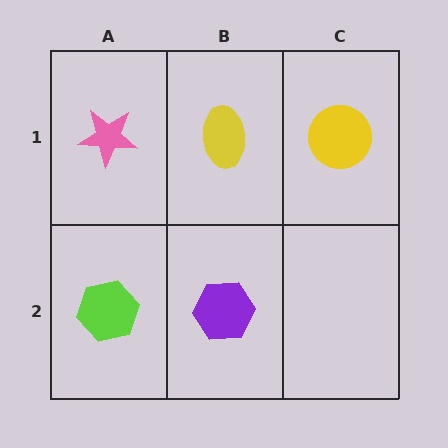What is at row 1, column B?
A yellow ellipse.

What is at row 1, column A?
A pink star.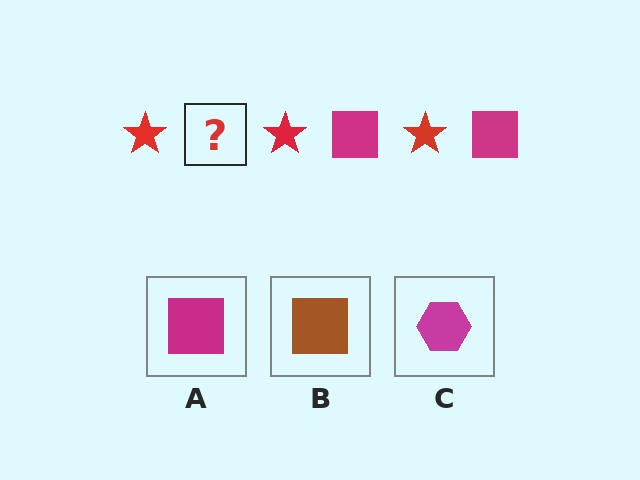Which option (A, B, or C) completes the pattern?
A.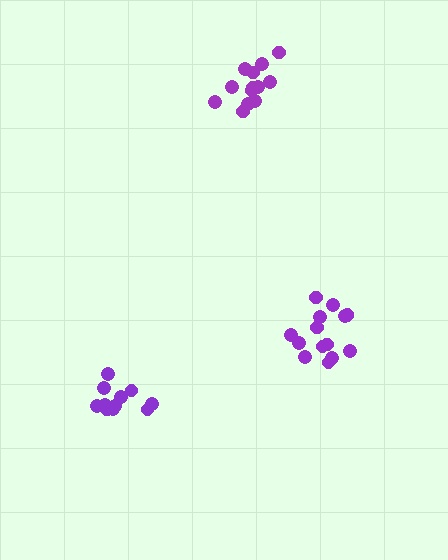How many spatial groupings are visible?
There are 3 spatial groupings.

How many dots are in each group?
Group 1: 13 dots, Group 2: 14 dots, Group 3: 13 dots (40 total).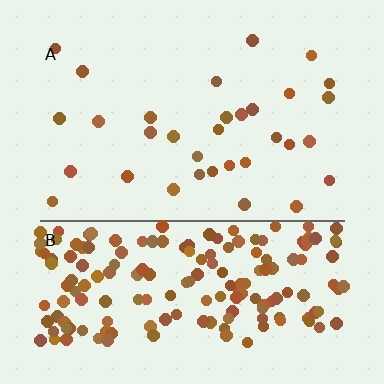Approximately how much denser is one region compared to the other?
Approximately 5.7× — region B over region A.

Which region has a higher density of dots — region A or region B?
B (the bottom).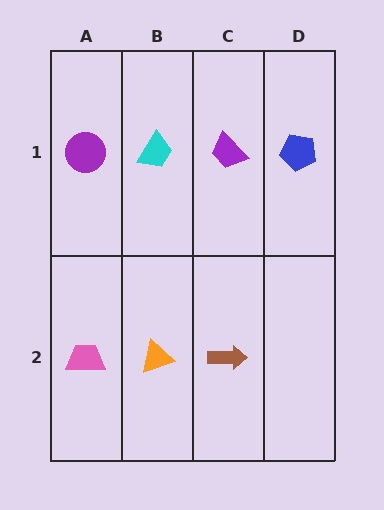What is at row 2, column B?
An orange triangle.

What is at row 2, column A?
A pink trapezoid.